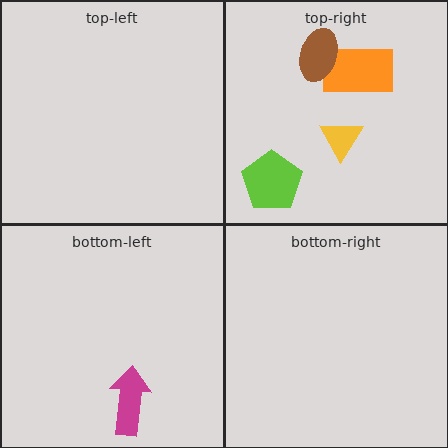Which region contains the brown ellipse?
The top-right region.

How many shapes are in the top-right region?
4.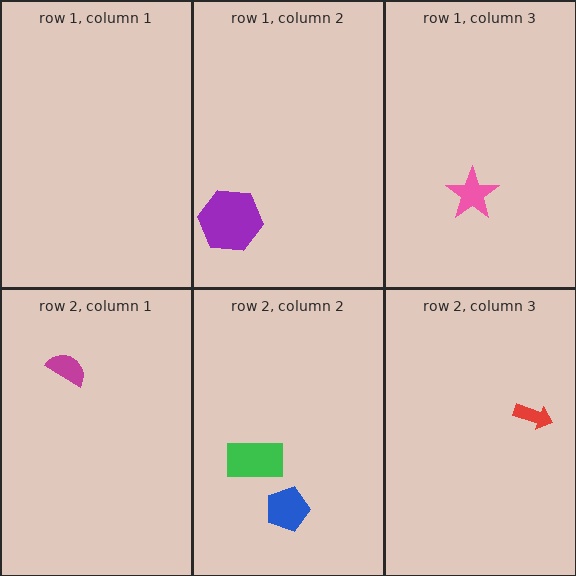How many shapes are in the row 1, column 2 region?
1.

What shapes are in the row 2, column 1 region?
The magenta semicircle.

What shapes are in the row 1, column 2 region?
The purple hexagon.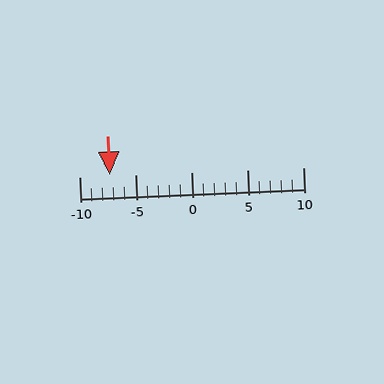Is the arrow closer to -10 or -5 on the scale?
The arrow is closer to -5.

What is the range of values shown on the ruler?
The ruler shows values from -10 to 10.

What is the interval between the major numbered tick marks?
The major tick marks are spaced 5 units apart.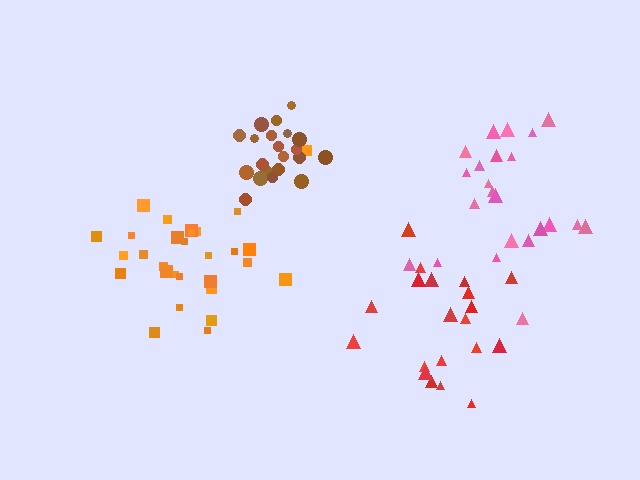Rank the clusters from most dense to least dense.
brown, pink, orange, red.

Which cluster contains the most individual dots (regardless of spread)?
Orange (29).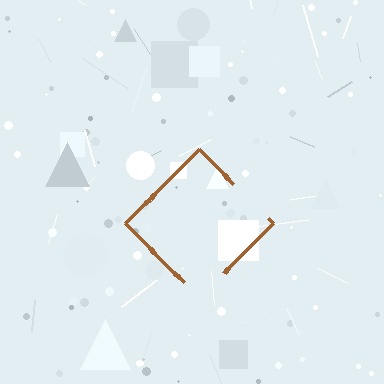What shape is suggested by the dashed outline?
The dashed outline suggests a diamond.